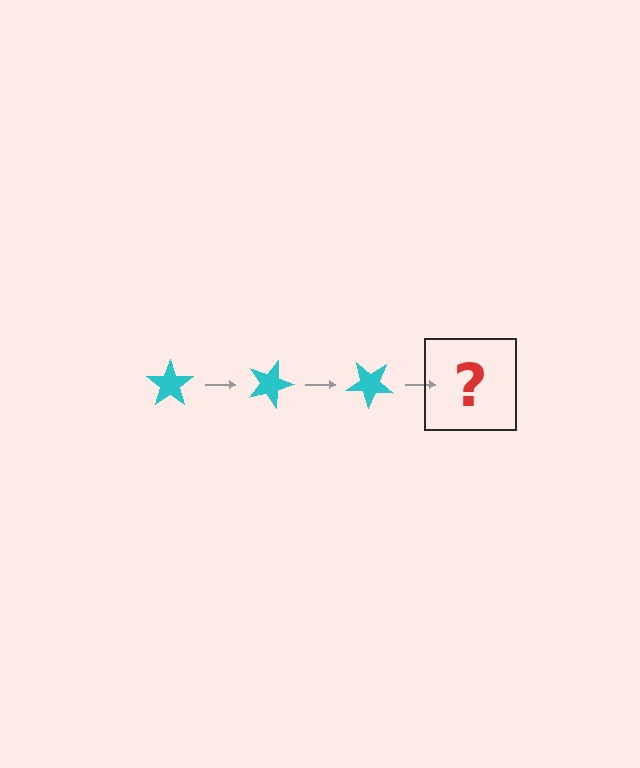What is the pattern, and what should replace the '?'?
The pattern is that the star rotates 20 degrees each step. The '?' should be a cyan star rotated 60 degrees.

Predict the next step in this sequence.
The next step is a cyan star rotated 60 degrees.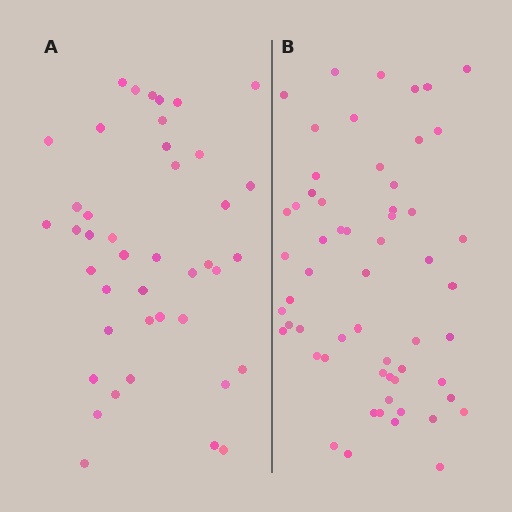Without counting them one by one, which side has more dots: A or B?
Region B (the right region) has more dots.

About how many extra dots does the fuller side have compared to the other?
Region B has approximately 15 more dots than region A.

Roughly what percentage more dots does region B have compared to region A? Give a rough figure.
About 40% more.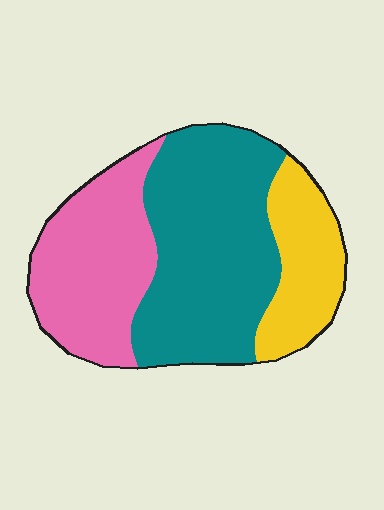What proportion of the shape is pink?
Pink takes up between a sixth and a third of the shape.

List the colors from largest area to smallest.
From largest to smallest: teal, pink, yellow.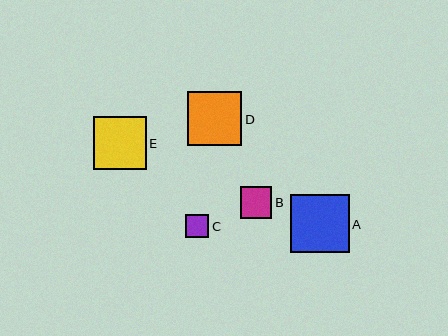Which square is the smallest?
Square C is the smallest with a size of approximately 23 pixels.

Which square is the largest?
Square A is the largest with a size of approximately 58 pixels.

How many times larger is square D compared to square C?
Square D is approximately 2.3 times the size of square C.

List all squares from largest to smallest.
From largest to smallest: A, D, E, B, C.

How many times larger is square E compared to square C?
Square E is approximately 2.3 times the size of square C.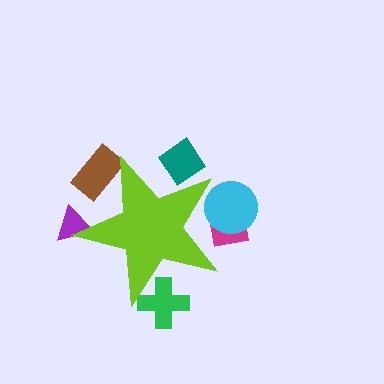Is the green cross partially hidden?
Yes, the green cross is partially hidden behind the lime star.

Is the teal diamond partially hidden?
Yes, the teal diamond is partially hidden behind the lime star.